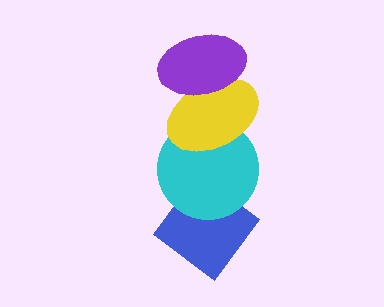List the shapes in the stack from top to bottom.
From top to bottom: the purple ellipse, the yellow ellipse, the cyan circle, the blue diamond.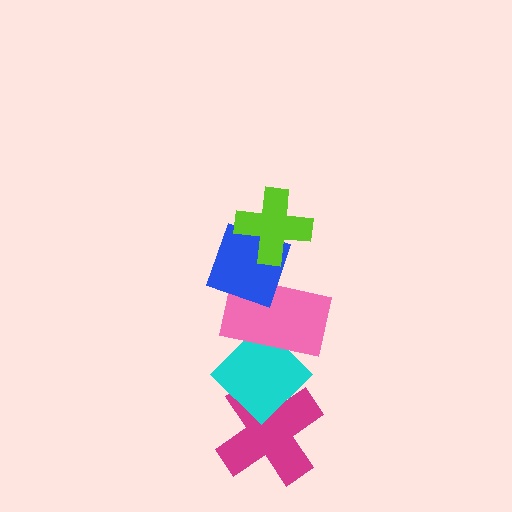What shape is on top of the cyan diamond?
The pink rectangle is on top of the cyan diamond.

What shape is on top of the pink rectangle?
The blue diamond is on top of the pink rectangle.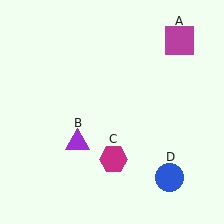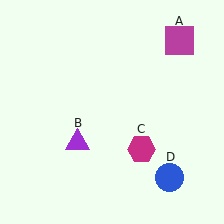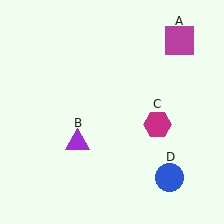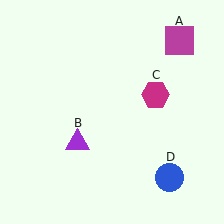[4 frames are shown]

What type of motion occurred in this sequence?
The magenta hexagon (object C) rotated counterclockwise around the center of the scene.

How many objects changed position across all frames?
1 object changed position: magenta hexagon (object C).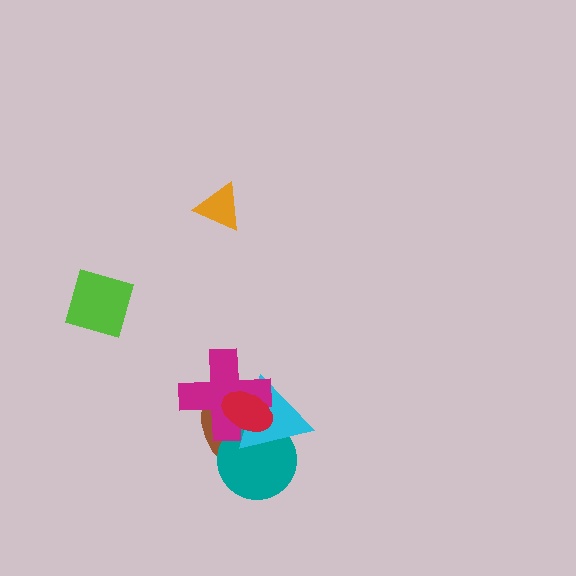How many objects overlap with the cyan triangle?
4 objects overlap with the cyan triangle.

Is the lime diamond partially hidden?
No, no other shape covers it.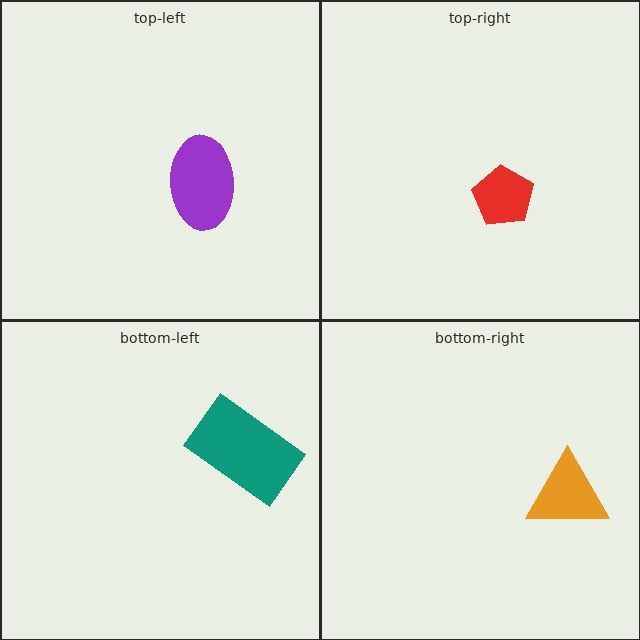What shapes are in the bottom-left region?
The teal rectangle.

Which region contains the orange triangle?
The bottom-right region.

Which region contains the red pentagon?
The top-right region.